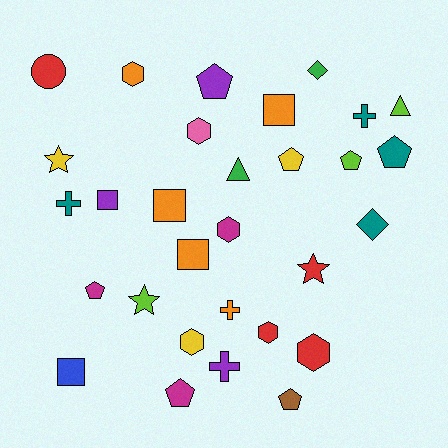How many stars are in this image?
There are 3 stars.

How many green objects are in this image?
There are 2 green objects.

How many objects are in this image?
There are 30 objects.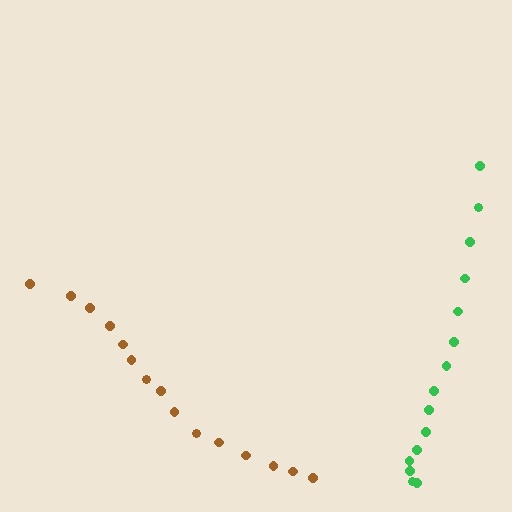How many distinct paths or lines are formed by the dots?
There are 2 distinct paths.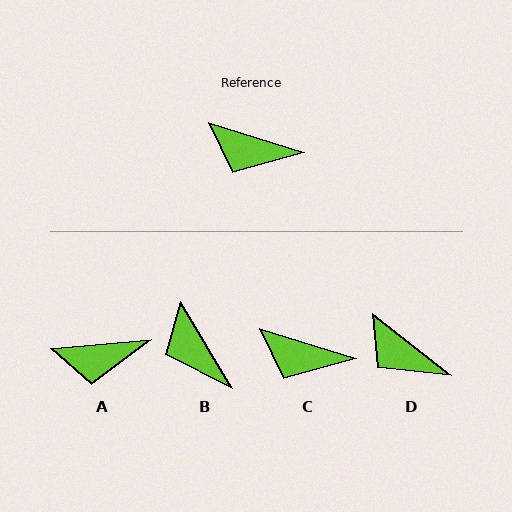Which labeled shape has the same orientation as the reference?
C.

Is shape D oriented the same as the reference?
No, it is off by about 21 degrees.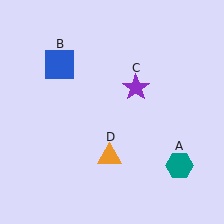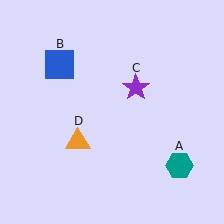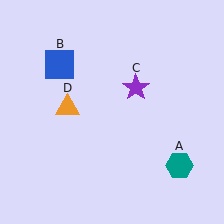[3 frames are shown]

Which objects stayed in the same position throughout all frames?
Teal hexagon (object A) and blue square (object B) and purple star (object C) remained stationary.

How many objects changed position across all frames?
1 object changed position: orange triangle (object D).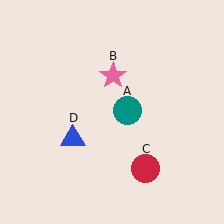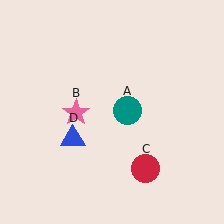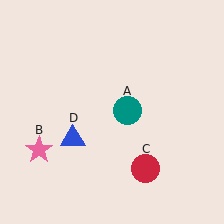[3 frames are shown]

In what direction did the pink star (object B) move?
The pink star (object B) moved down and to the left.